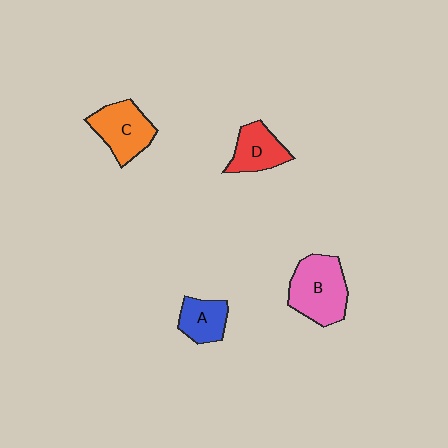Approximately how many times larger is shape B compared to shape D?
Approximately 1.5 times.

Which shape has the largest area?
Shape B (pink).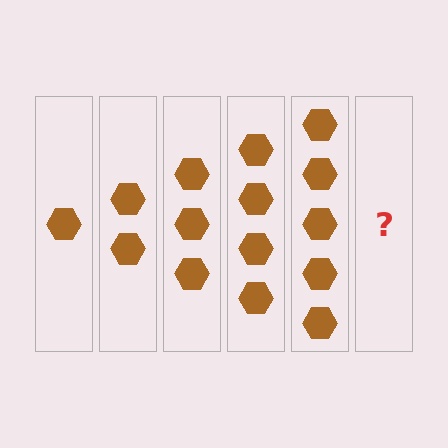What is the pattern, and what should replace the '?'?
The pattern is that each step adds one more hexagon. The '?' should be 6 hexagons.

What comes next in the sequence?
The next element should be 6 hexagons.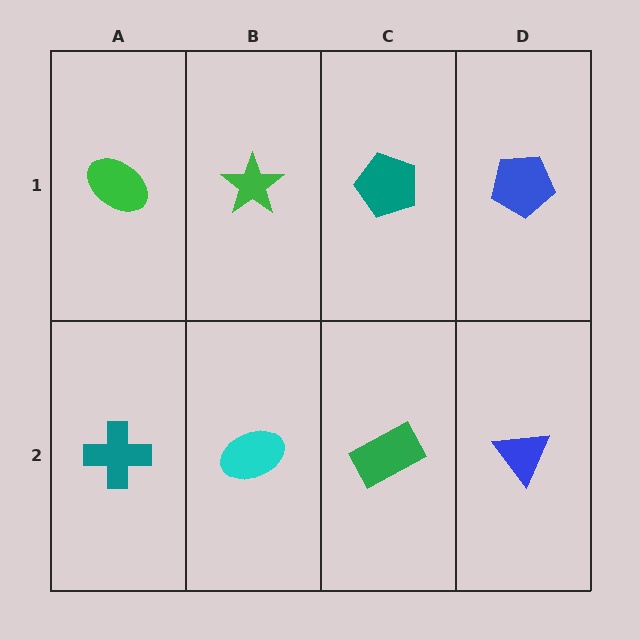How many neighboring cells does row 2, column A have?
2.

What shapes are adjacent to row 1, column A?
A teal cross (row 2, column A), a green star (row 1, column B).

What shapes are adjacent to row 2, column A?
A green ellipse (row 1, column A), a cyan ellipse (row 2, column B).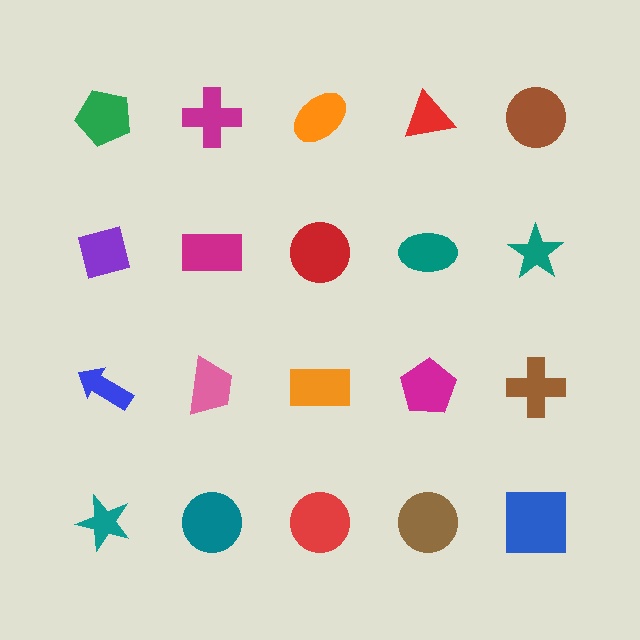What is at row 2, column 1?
A purple square.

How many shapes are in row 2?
5 shapes.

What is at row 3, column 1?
A blue arrow.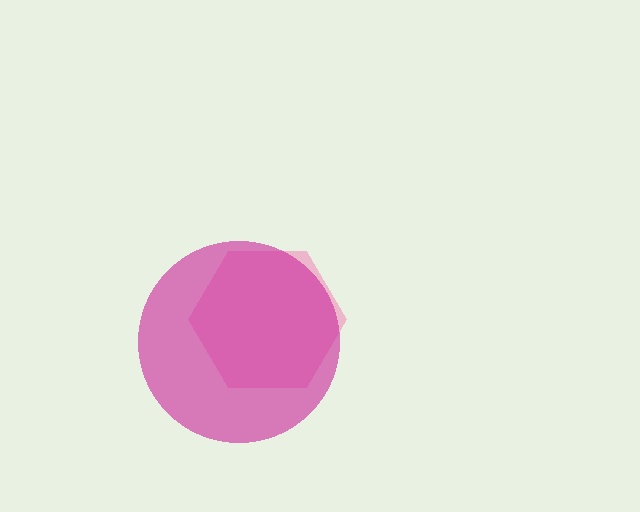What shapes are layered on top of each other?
The layered shapes are: a pink hexagon, a magenta circle.